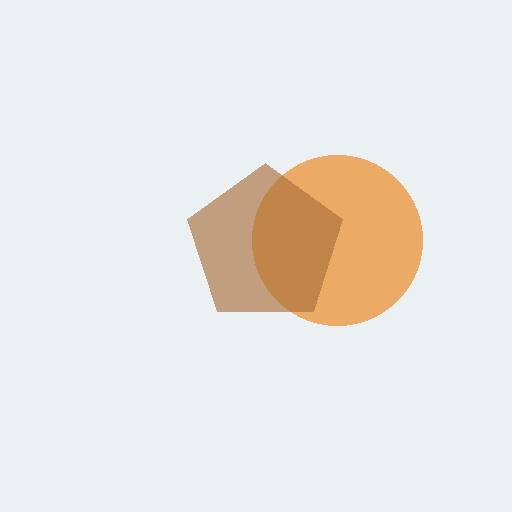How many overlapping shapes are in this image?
There are 2 overlapping shapes in the image.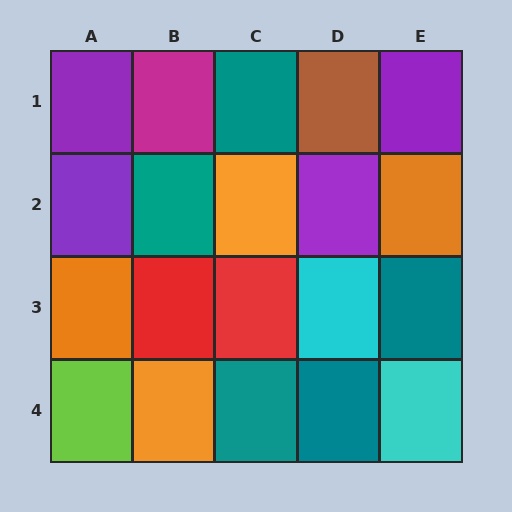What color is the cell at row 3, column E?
Teal.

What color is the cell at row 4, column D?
Teal.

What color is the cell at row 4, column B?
Orange.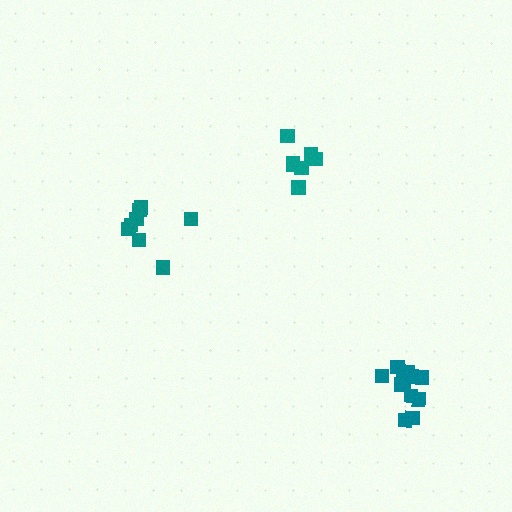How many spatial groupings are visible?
There are 3 spatial groupings.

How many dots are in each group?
Group 1: 13 dots, Group 2: 8 dots, Group 3: 7 dots (28 total).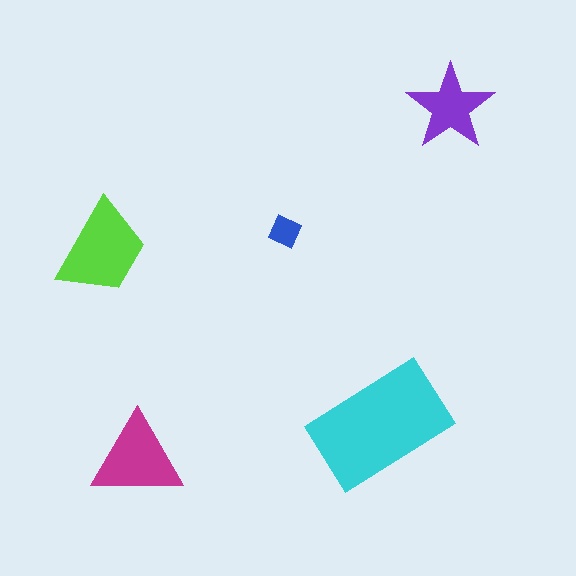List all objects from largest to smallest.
The cyan rectangle, the lime trapezoid, the magenta triangle, the purple star, the blue square.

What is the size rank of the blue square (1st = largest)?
5th.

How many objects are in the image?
There are 5 objects in the image.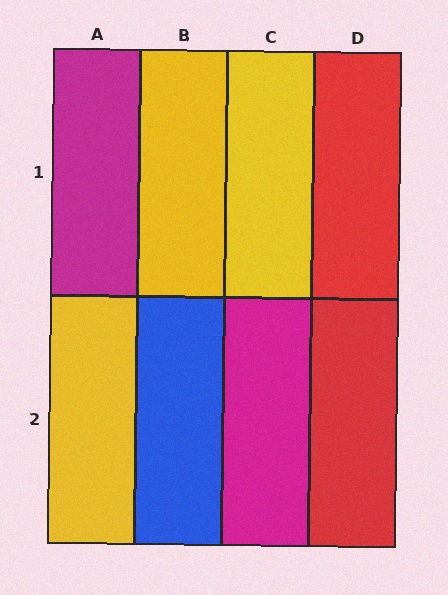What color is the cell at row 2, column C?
Magenta.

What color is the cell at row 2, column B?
Blue.